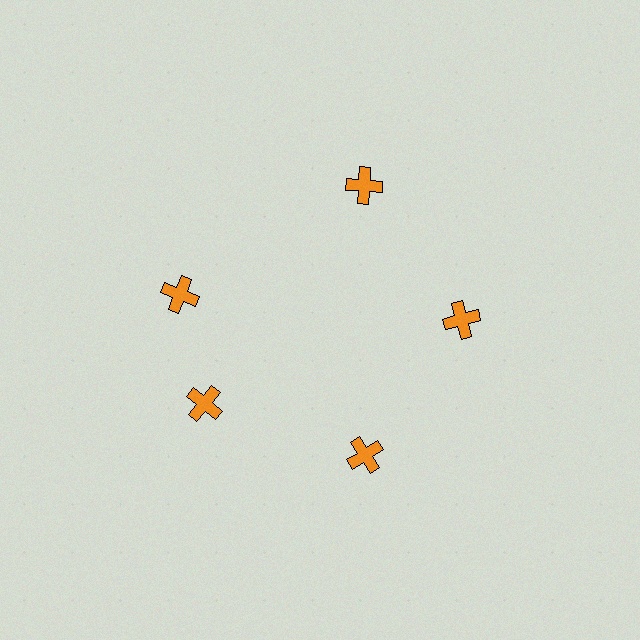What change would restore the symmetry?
The symmetry would be restored by rotating it back into even spacing with its neighbors so that all 5 crosses sit at equal angles and equal distance from the center.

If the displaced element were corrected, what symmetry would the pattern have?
It would have 5-fold rotational symmetry — the pattern would map onto itself every 72 degrees.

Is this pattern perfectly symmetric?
No. The 5 orange crosses are arranged in a ring, but one element near the 10 o'clock position is rotated out of alignment along the ring, breaking the 5-fold rotational symmetry.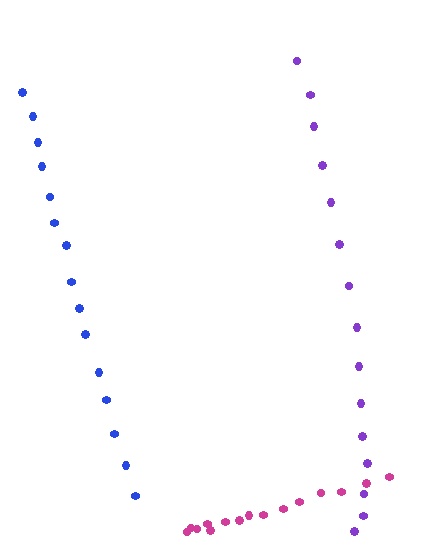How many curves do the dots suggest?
There are 3 distinct paths.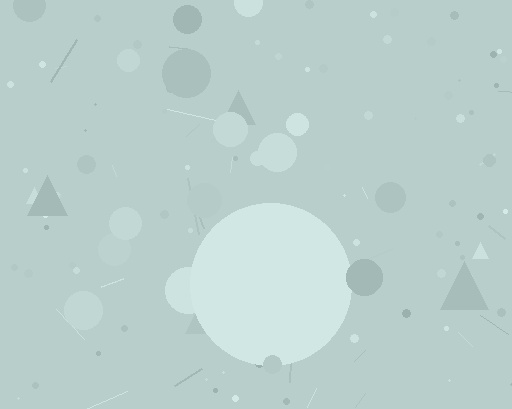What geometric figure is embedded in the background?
A circle is embedded in the background.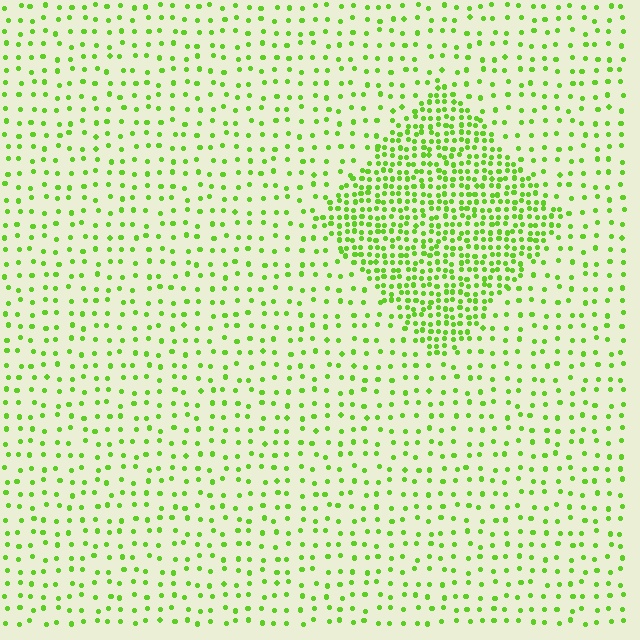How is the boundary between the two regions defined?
The boundary is defined by a change in element density (approximately 2.8x ratio). All elements are the same color, size, and shape.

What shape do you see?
I see a diamond.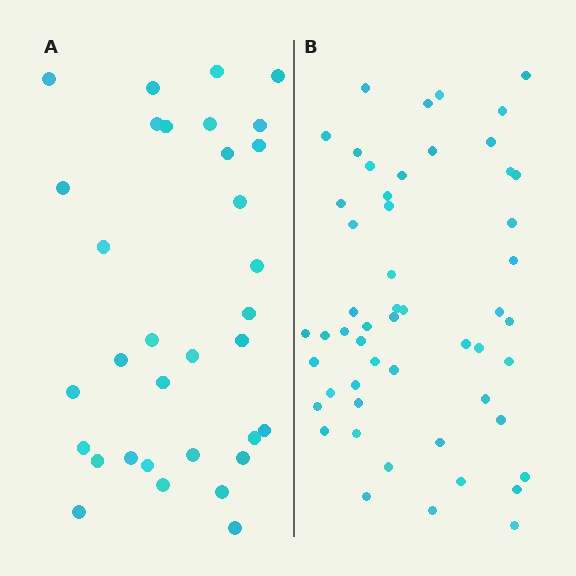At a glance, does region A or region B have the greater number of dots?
Region B (the right region) has more dots.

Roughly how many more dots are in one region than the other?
Region B has approximately 20 more dots than region A.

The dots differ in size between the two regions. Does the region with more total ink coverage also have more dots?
No. Region A has more total ink coverage because its dots are larger, but region B actually contains more individual dots. Total area can be misleading — the number of items is what matters here.